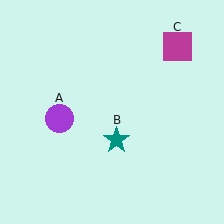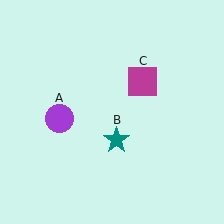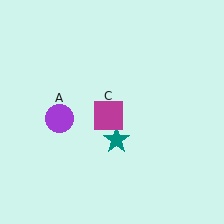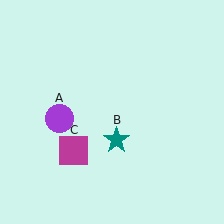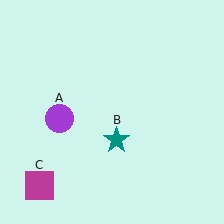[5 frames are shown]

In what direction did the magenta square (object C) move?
The magenta square (object C) moved down and to the left.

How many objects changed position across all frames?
1 object changed position: magenta square (object C).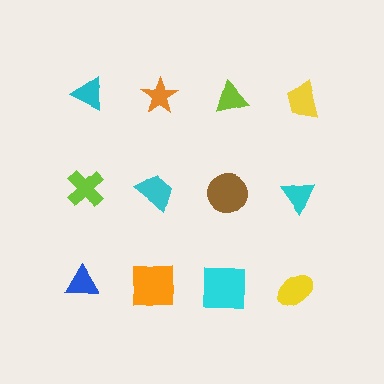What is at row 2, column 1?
A lime cross.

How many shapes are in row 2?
4 shapes.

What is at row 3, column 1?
A blue triangle.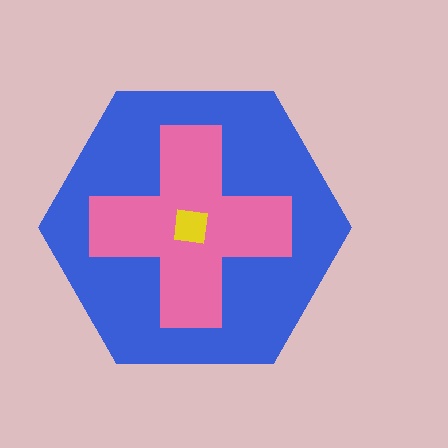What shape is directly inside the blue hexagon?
The pink cross.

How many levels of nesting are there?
3.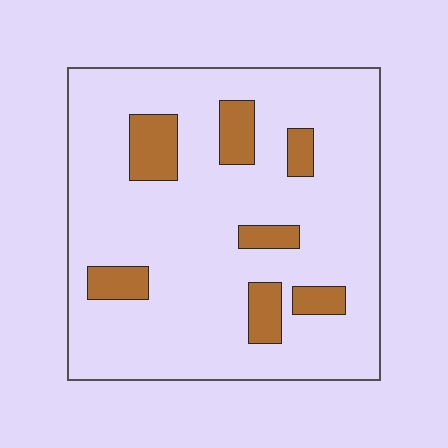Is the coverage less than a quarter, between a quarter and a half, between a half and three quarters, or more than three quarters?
Less than a quarter.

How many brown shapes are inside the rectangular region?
7.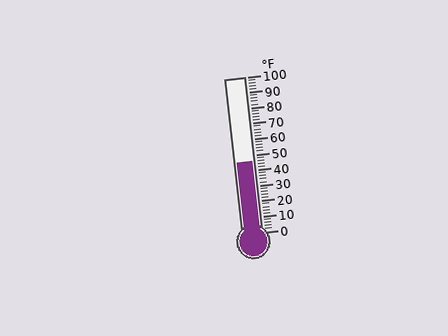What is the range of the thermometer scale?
The thermometer scale ranges from 0°F to 100°F.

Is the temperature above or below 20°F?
The temperature is above 20°F.